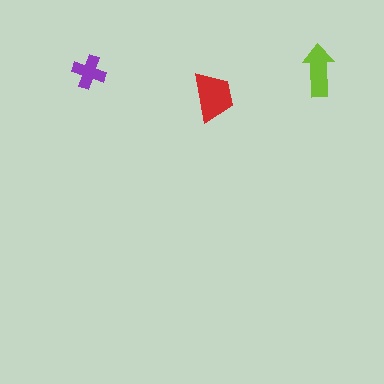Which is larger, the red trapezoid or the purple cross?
The red trapezoid.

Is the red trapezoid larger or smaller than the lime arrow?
Larger.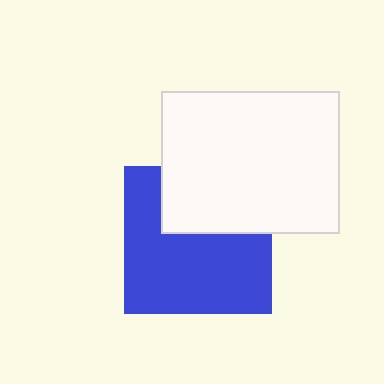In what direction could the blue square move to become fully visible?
The blue square could move down. That would shift it out from behind the white rectangle entirely.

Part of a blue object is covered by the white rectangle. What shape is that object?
It is a square.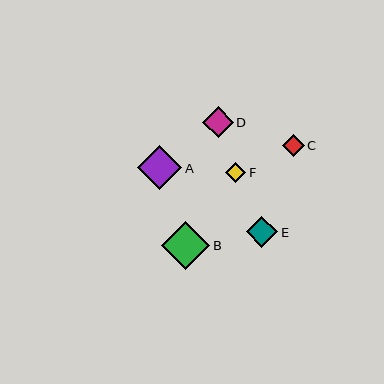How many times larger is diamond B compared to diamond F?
Diamond B is approximately 2.4 times the size of diamond F.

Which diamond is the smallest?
Diamond F is the smallest with a size of approximately 20 pixels.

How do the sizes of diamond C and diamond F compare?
Diamond C and diamond F are approximately the same size.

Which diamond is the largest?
Diamond B is the largest with a size of approximately 49 pixels.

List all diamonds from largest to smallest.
From largest to smallest: B, A, E, D, C, F.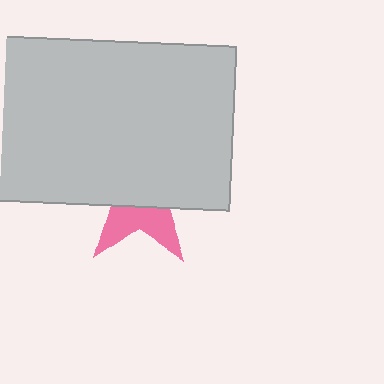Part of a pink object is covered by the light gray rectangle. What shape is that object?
It is a star.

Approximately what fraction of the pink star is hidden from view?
Roughly 64% of the pink star is hidden behind the light gray rectangle.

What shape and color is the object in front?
The object in front is a light gray rectangle.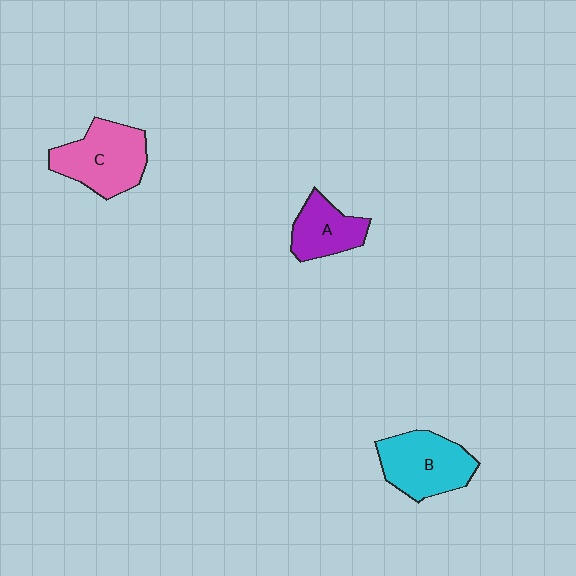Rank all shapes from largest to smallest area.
From largest to smallest: C (pink), B (cyan), A (purple).